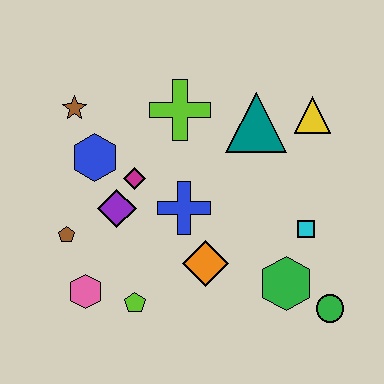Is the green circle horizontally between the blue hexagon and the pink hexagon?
No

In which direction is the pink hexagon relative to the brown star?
The pink hexagon is below the brown star.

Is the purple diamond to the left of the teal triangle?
Yes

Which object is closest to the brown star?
The blue hexagon is closest to the brown star.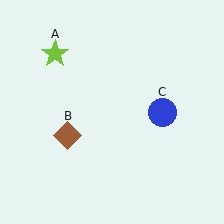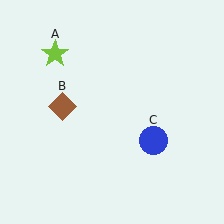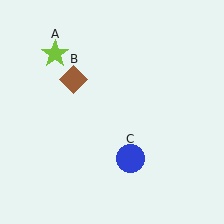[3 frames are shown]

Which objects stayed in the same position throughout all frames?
Lime star (object A) remained stationary.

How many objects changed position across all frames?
2 objects changed position: brown diamond (object B), blue circle (object C).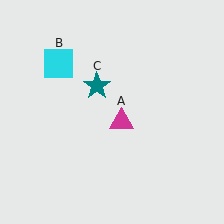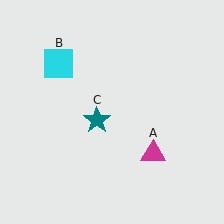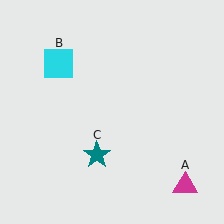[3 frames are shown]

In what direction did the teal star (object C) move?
The teal star (object C) moved down.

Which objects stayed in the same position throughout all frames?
Cyan square (object B) remained stationary.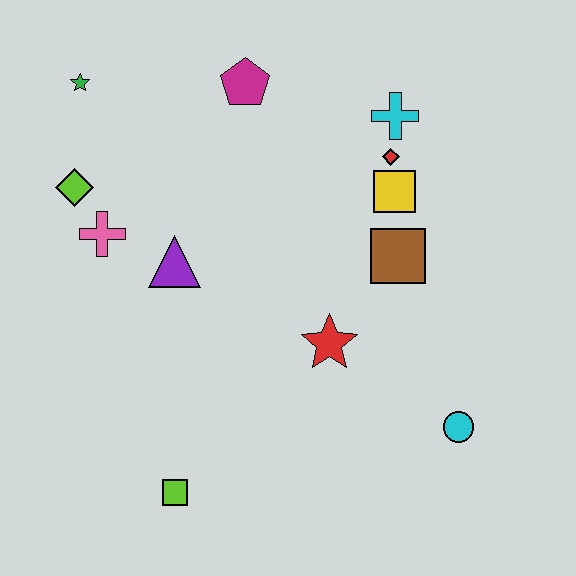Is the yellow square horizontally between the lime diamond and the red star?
No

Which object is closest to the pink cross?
The lime diamond is closest to the pink cross.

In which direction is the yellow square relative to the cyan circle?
The yellow square is above the cyan circle.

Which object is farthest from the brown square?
The green star is farthest from the brown square.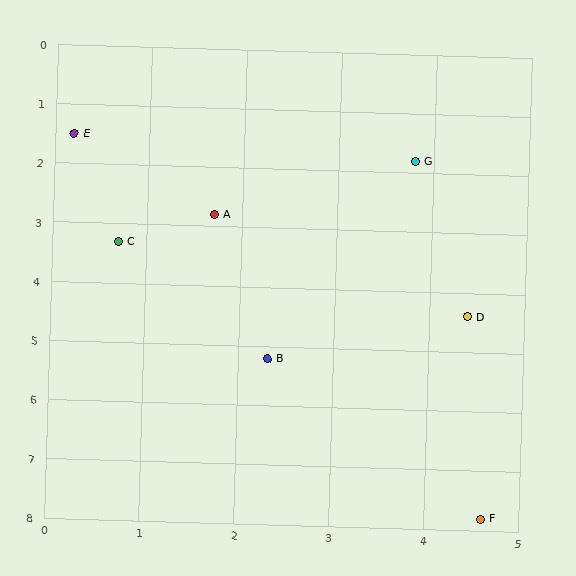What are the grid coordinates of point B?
Point B is at approximately (2.3, 5.2).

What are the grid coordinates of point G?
Point G is at approximately (3.8, 1.8).